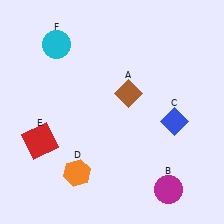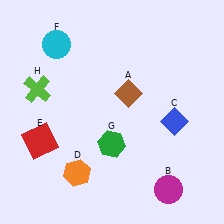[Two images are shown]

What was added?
A green hexagon (G), a lime cross (H) were added in Image 2.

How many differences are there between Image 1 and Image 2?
There are 2 differences between the two images.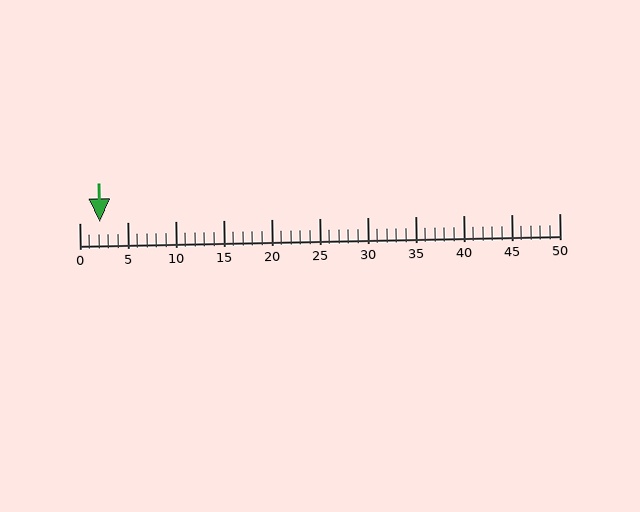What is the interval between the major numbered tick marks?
The major tick marks are spaced 5 units apart.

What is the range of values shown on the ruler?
The ruler shows values from 0 to 50.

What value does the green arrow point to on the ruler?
The green arrow points to approximately 2.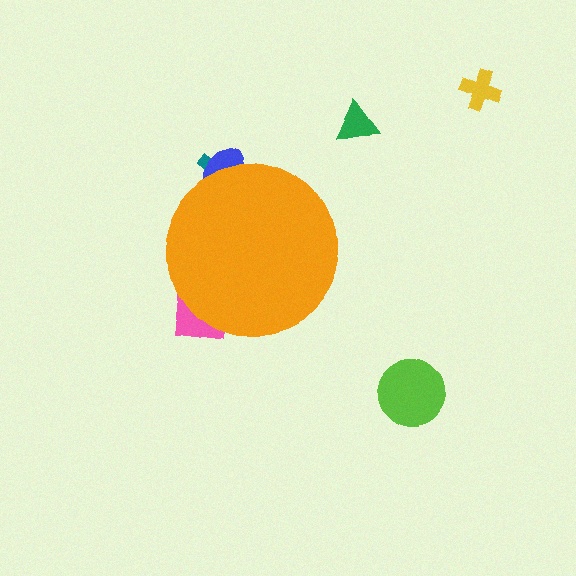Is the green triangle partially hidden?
No, the green triangle is fully visible.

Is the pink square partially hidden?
Yes, the pink square is partially hidden behind the orange circle.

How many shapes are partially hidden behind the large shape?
3 shapes are partially hidden.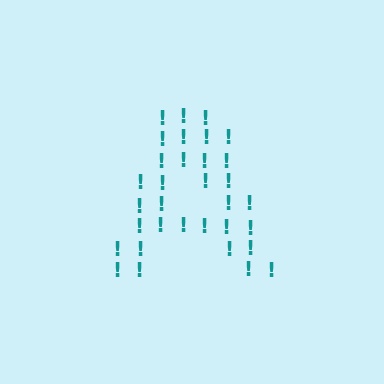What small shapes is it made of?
It is made of small exclamation marks.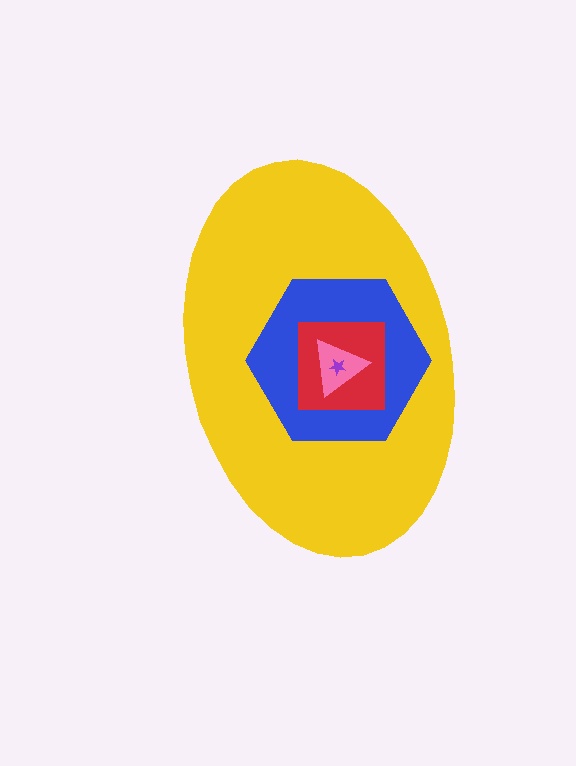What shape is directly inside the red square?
The pink triangle.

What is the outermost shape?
The yellow ellipse.